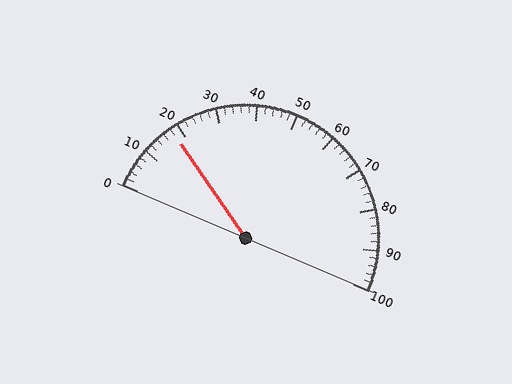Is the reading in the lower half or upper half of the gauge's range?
The reading is in the lower half of the range (0 to 100).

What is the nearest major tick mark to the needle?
The nearest major tick mark is 20.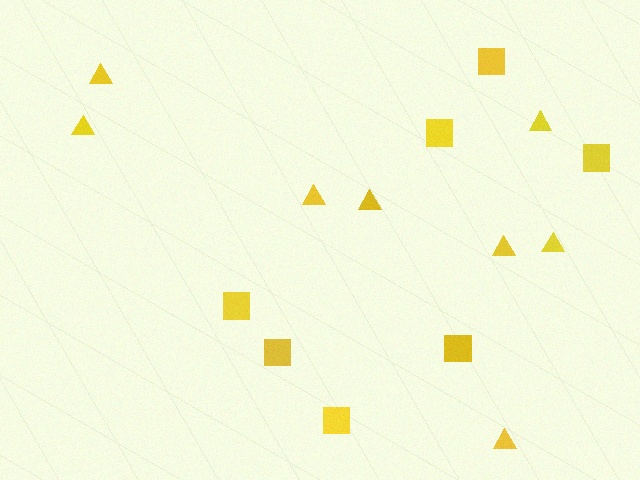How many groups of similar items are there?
There are 2 groups: one group of triangles (8) and one group of squares (7).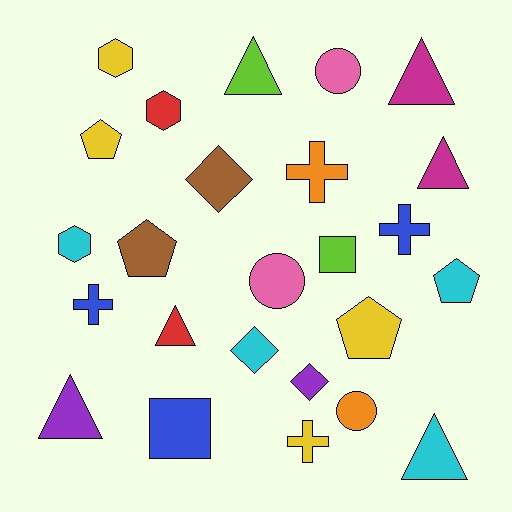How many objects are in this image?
There are 25 objects.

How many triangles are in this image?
There are 6 triangles.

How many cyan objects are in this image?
There are 4 cyan objects.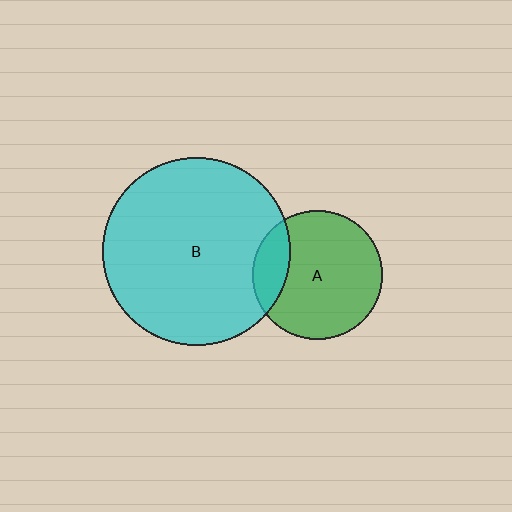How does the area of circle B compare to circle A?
Approximately 2.1 times.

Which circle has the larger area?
Circle B (cyan).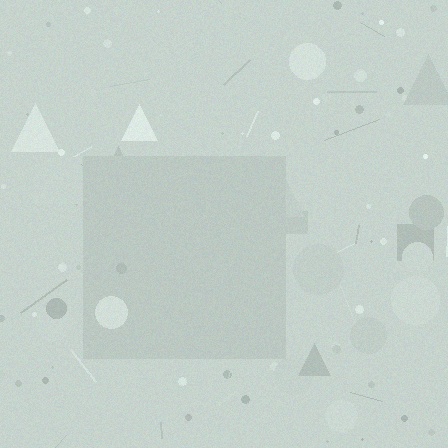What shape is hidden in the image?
A square is hidden in the image.